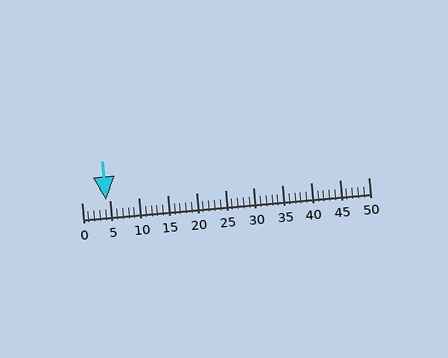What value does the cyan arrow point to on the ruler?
The cyan arrow points to approximately 4.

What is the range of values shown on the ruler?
The ruler shows values from 0 to 50.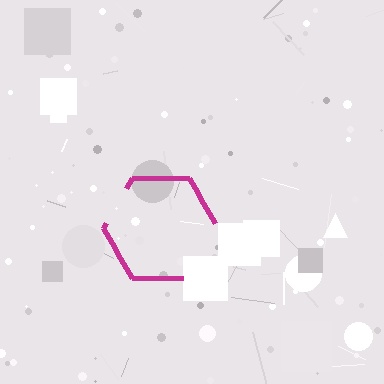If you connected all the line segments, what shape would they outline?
They would outline a hexagon.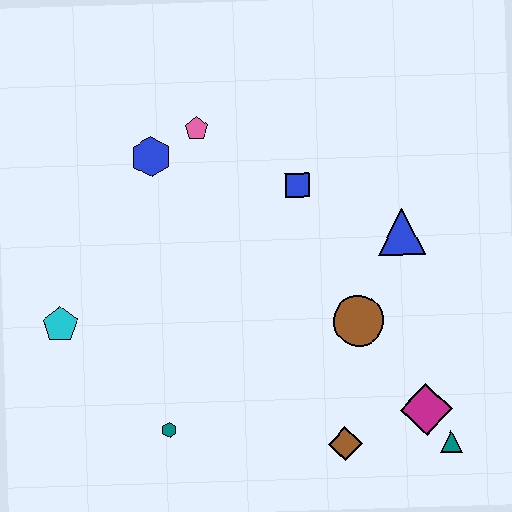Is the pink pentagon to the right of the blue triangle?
No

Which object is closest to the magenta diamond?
The teal triangle is closest to the magenta diamond.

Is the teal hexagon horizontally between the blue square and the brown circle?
No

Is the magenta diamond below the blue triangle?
Yes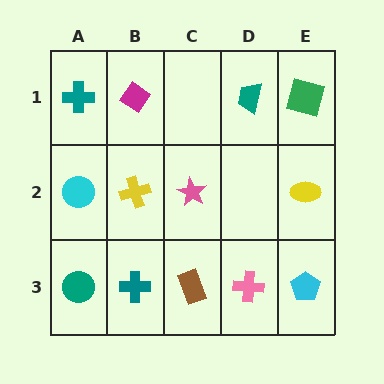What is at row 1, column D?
A teal trapezoid.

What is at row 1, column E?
A green square.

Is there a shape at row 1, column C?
No, that cell is empty.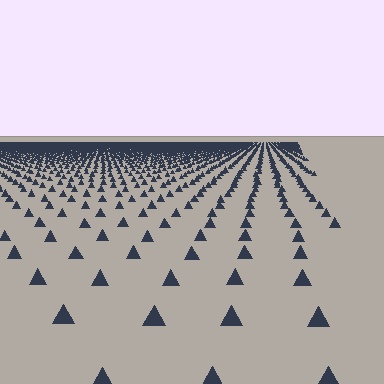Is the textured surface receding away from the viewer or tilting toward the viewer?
The surface is receding away from the viewer. Texture elements get smaller and denser toward the top.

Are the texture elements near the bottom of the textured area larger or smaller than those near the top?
Larger. Near the bottom, elements are closer to the viewer and appear at a bigger on-screen size.